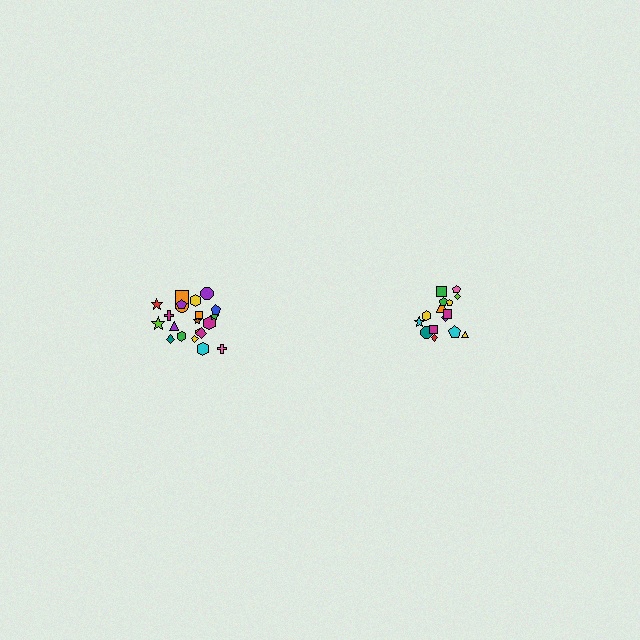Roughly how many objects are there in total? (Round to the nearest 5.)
Roughly 35 objects in total.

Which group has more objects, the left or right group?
The left group.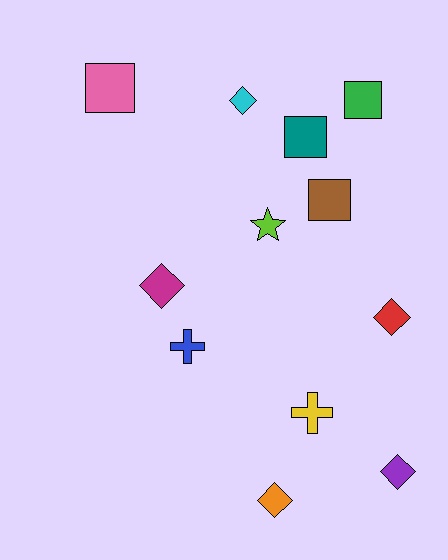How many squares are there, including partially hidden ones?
There are 4 squares.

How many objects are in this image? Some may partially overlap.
There are 12 objects.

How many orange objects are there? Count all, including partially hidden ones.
There is 1 orange object.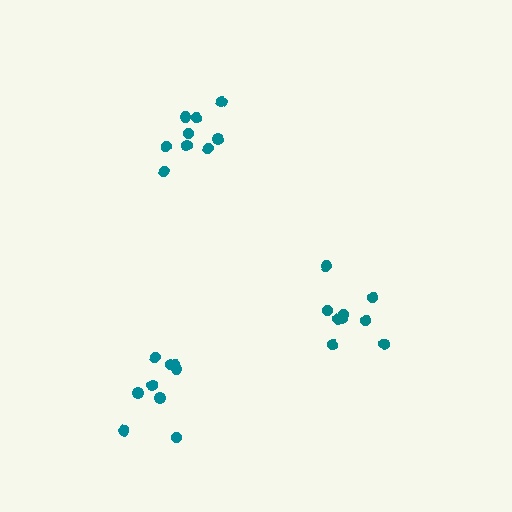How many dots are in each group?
Group 1: 9 dots, Group 2: 9 dots, Group 3: 9 dots (27 total).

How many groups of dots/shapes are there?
There are 3 groups.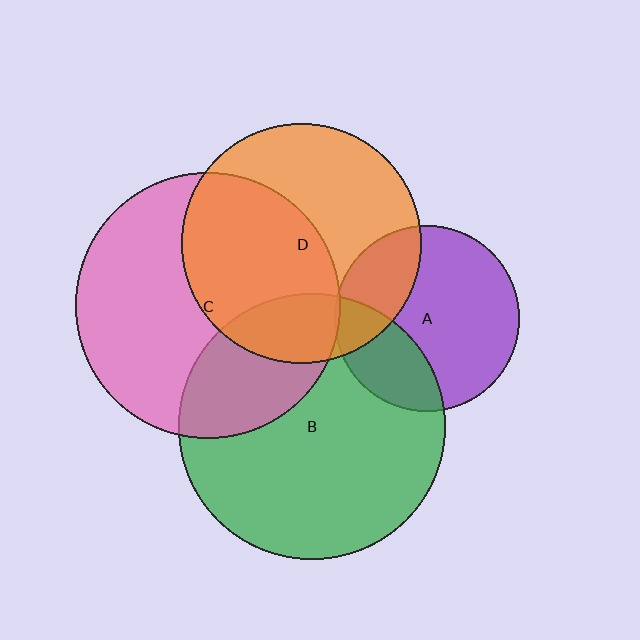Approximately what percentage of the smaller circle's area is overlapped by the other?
Approximately 5%.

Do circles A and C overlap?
Yes.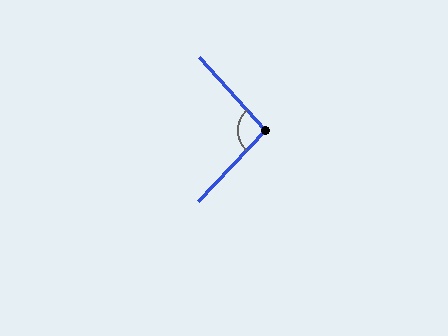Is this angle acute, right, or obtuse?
It is approximately a right angle.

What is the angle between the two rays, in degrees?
Approximately 95 degrees.